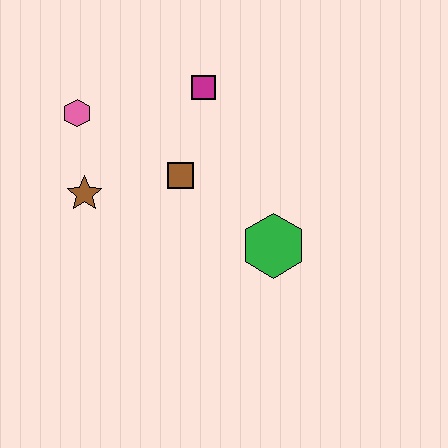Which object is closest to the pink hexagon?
The brown star is closest to the pink hexagon.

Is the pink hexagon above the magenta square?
No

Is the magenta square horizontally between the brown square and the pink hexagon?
No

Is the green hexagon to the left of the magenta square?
No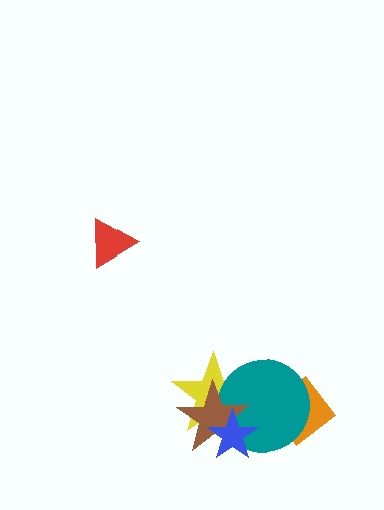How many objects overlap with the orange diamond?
1 object overlaps with the orange diamond.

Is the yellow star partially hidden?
Yes, it is partially covered by another shape.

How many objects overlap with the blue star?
3 objects overlap with the blue star.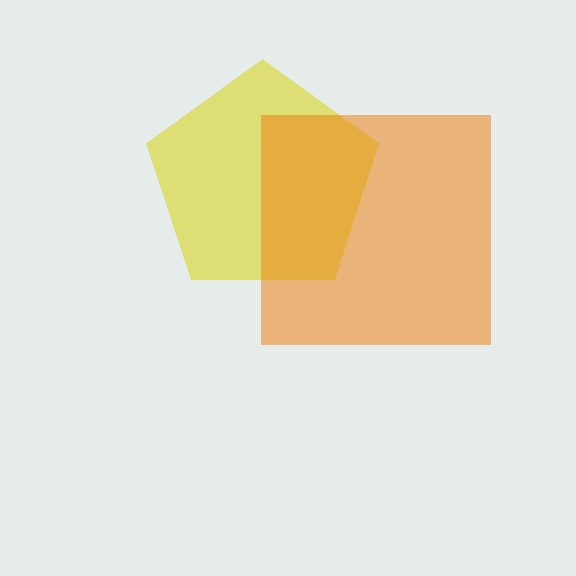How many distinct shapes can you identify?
There are 2 distinct shapes: a yellow pentagon, an orange square.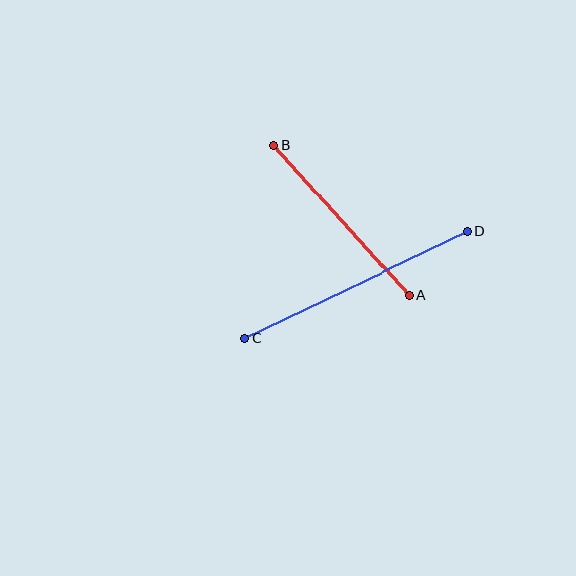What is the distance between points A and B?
The distance is approximately 202 pixels.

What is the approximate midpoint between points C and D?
The midpoint is at approximately (356, 285) pixels.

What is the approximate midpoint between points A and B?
The midpoint is at approximately (342, 220) pixels.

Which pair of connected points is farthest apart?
Points C and D are farthest apart.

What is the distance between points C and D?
The distance is approximately 246 pixels.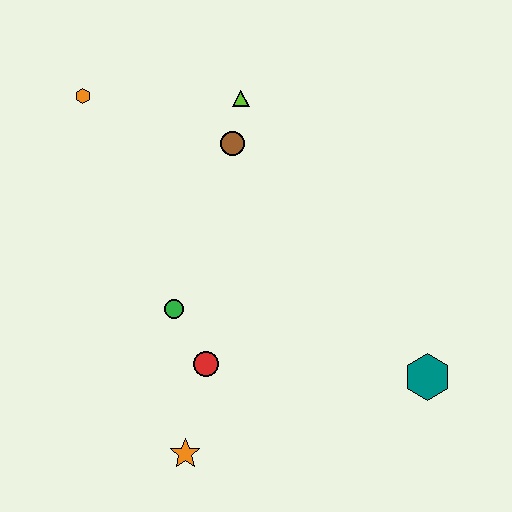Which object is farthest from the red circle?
The orange hexagon is farthest from the red circle.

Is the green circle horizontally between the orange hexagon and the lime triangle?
Yes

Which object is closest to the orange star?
The red circle is closest to the orange star.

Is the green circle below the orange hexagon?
Yes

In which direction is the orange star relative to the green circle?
The orange star is below the green circle.